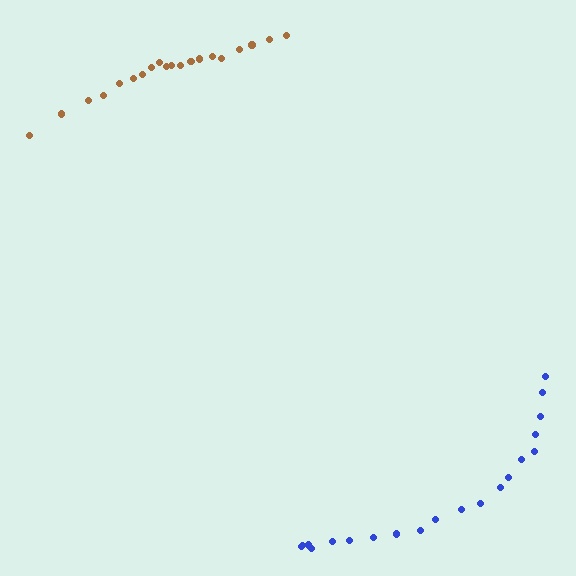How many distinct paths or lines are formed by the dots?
There are 2 distinct paths.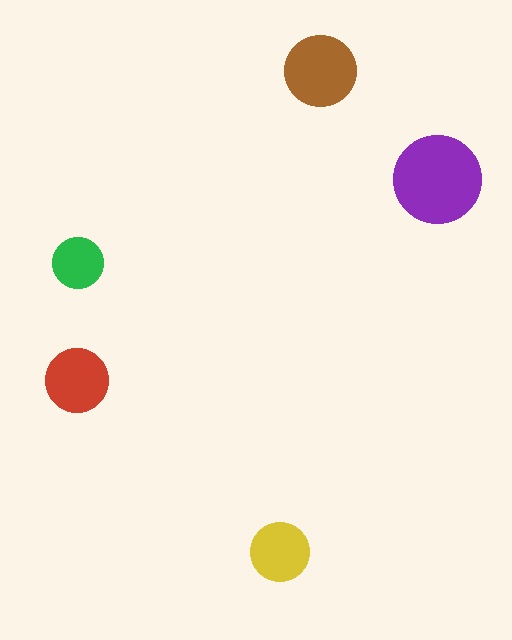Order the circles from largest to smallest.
the purple one, the brown one, the red one, the yellow one, the green one.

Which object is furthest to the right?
The purple circle is rightmost.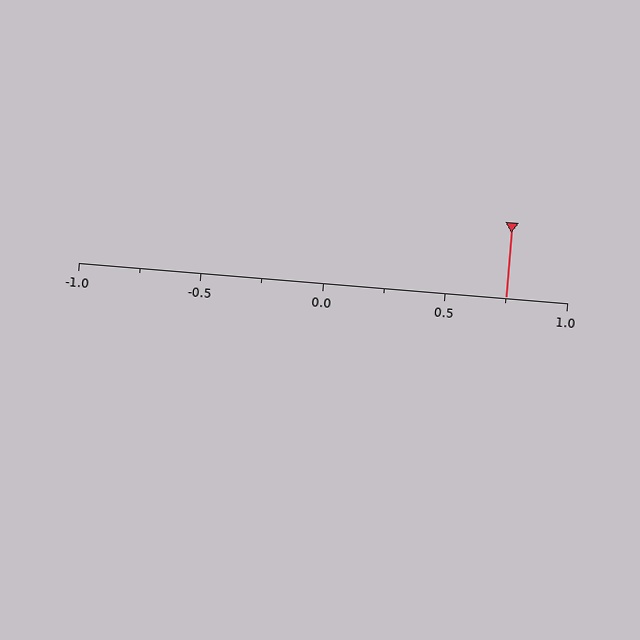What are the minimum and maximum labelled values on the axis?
The axis runs from -1.0 to 1.0.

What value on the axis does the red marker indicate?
The marker indicates approximately 0.75.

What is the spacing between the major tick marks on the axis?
The major ticks are spaced 0.5 apart.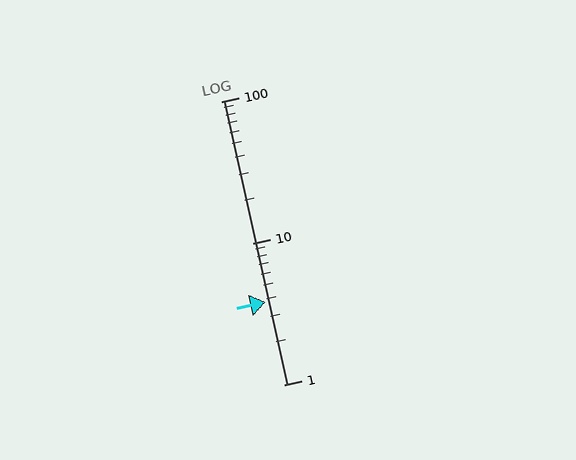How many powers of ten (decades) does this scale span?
The scale spans 2 decades, from 1 to 100.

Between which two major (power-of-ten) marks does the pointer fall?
The pointer is between 1 and 10.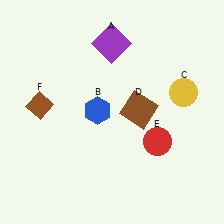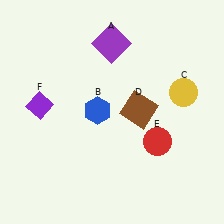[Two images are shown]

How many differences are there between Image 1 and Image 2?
There is 1 difference between the two images.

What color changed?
The diamond (F) changed from brown in Image 1 to purple in Image 2.